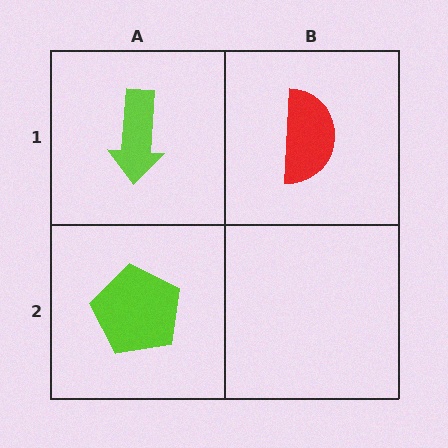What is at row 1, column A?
A lime arrow.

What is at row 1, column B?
A red semicircle.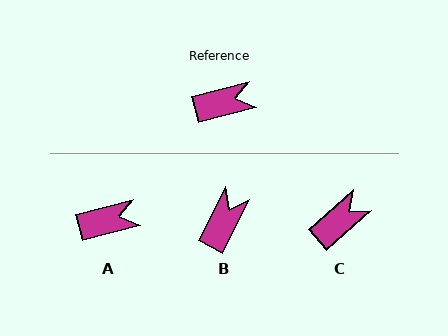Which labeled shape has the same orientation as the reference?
A.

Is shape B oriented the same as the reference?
No, it is off by about 48 degrees.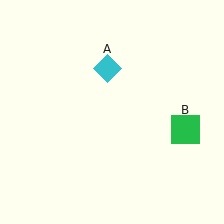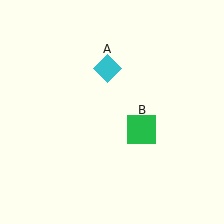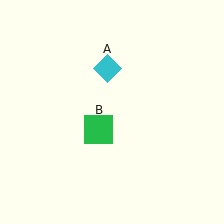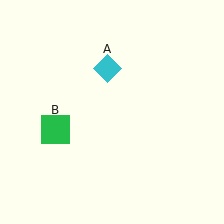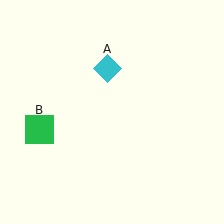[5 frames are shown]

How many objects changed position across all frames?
1 object changed position: green square (object B).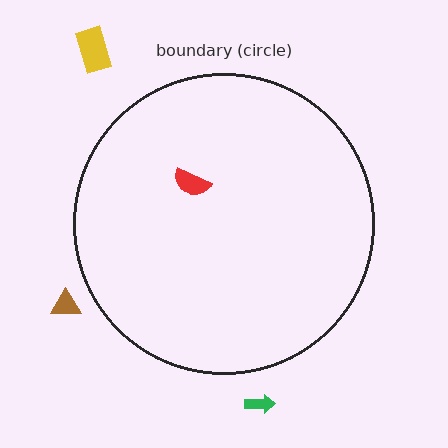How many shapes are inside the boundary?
1 inside, 3 outside.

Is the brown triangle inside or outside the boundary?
Outside.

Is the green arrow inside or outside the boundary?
Outside.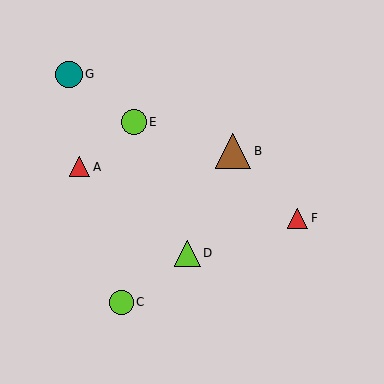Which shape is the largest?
The brown triangle (labeled B) is the largest.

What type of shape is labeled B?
Shape B is a brown triangle.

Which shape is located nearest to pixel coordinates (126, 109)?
The lime circle (labeled E) at (134, 122) is nearest to that location.